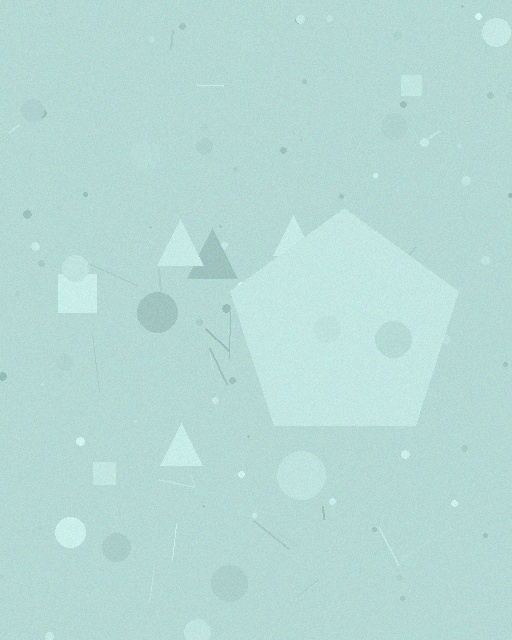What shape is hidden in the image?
A pentagon is hidden in the image.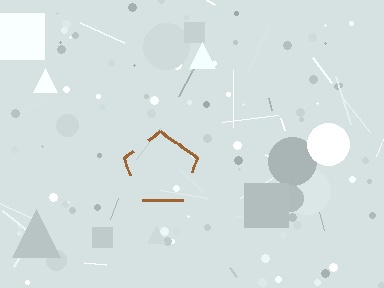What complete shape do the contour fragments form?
The contour fragments form a pentagon.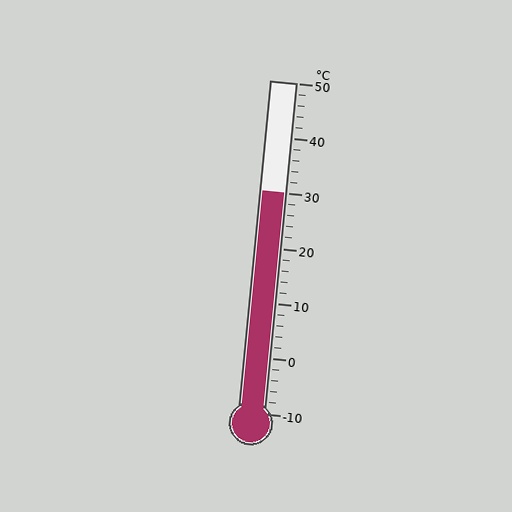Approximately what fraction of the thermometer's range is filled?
The thermometer is filled to approximately 65% of its range.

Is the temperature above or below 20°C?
The temperature is above 20°C.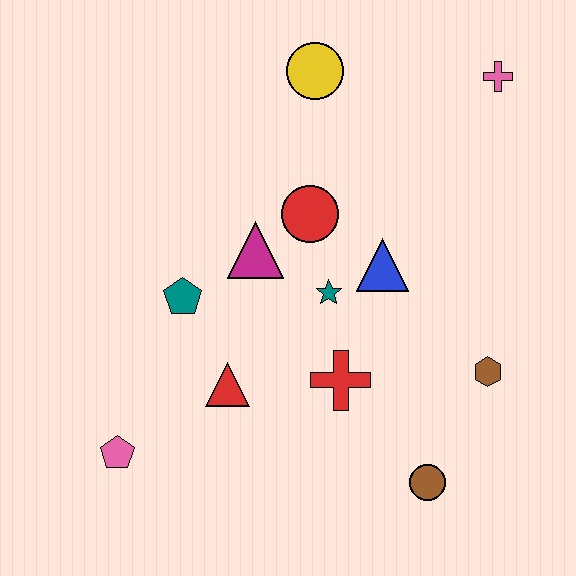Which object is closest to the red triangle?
The teal pentagon is closest to the red triangle.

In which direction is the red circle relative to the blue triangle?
The red circle is to the left of the blue triangle.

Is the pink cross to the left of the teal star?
No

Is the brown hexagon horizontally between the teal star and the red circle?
No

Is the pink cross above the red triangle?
Yes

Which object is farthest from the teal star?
The pink cross is farthest from the teal star.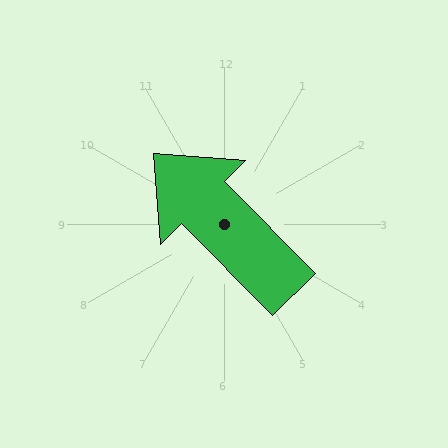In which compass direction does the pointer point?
Northwest.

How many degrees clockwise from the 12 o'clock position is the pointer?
Approximately 315 degrees.